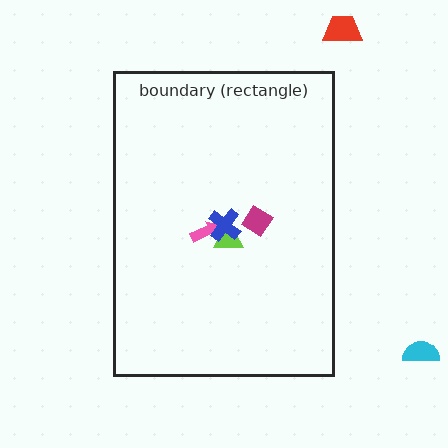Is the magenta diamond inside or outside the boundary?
Inside.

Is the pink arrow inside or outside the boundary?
Inside.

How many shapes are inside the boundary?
4 inside, 2 outside.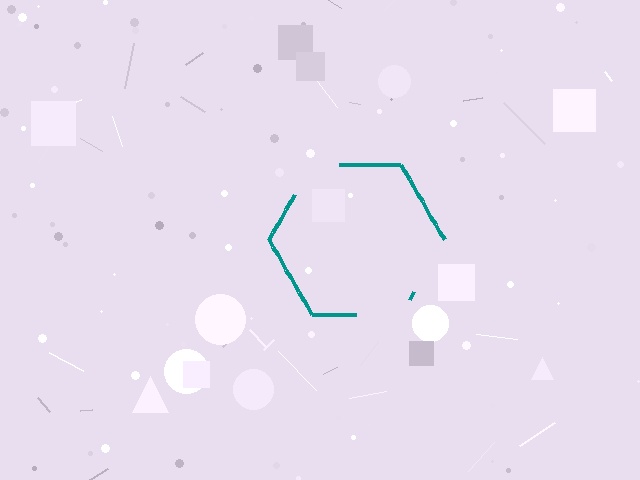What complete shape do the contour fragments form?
The contour fragments form a hexagon.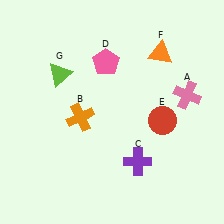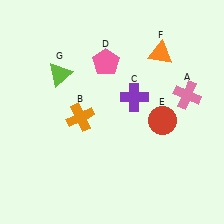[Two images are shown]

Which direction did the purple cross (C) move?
The purple cross (C) moved up.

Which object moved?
The purple cross (C) moved up.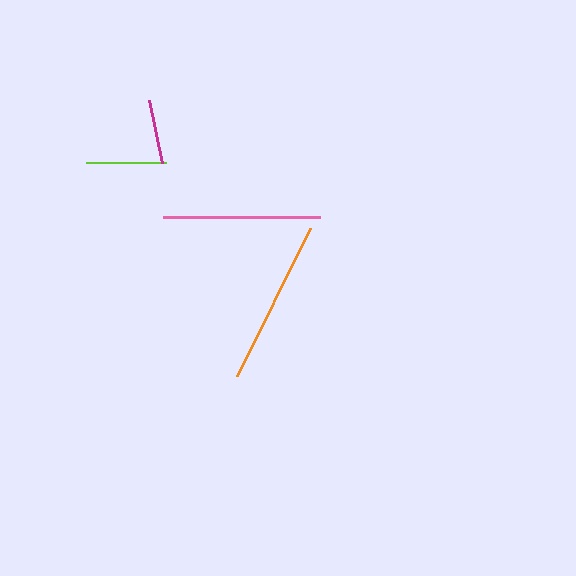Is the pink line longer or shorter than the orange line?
The orange line is longer than the pink line.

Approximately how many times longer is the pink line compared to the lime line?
The pink line is approximately 2.0 times the length of the lime line.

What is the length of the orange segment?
The orange segment is approximately 164 pixels long.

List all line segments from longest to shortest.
From longest to shortest: orange, pink, lime, magenta.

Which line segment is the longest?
The orange line is the longest at approximately 164 pixels.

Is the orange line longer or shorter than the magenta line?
The orange line is longer than the magenta line.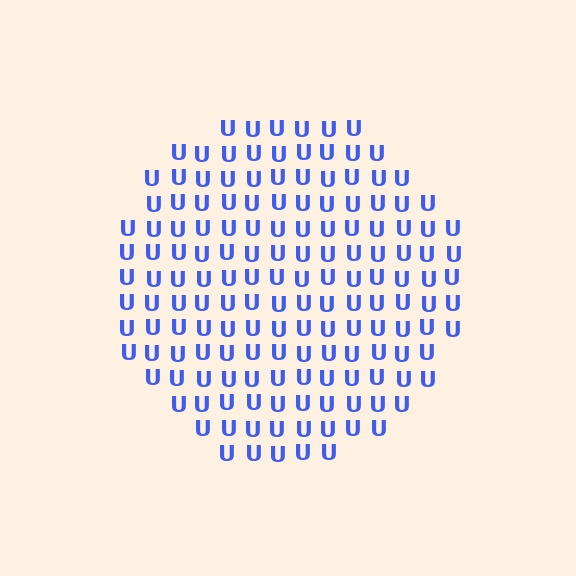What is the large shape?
The large shape is a circle.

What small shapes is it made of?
It is made of small letter U's.